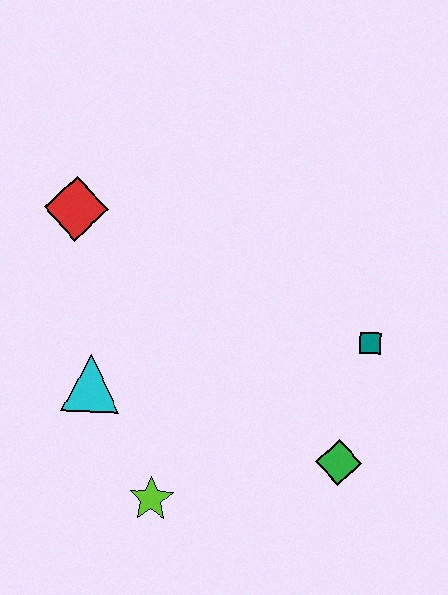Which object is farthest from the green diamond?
The red diamond is farthest from the green diamond.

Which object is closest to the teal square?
The green diamond is closest to the teal square.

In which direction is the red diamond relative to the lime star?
The red diamond is above the lime star.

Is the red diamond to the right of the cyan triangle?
No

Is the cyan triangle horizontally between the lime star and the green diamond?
No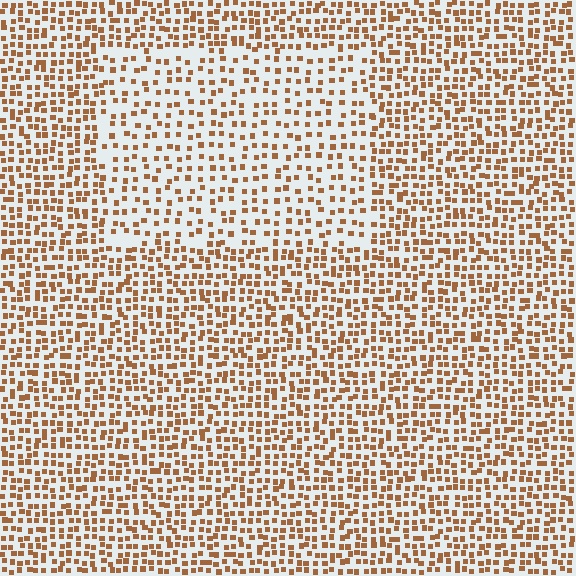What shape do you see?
I see a rectangle.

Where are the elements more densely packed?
The elements are more densely packed outside the rectangle boundary.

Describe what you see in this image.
The image contains small brown elements arranged at two different densities. A rectangle-shaped region is visible where the elements are less densely packed than the surrounding area.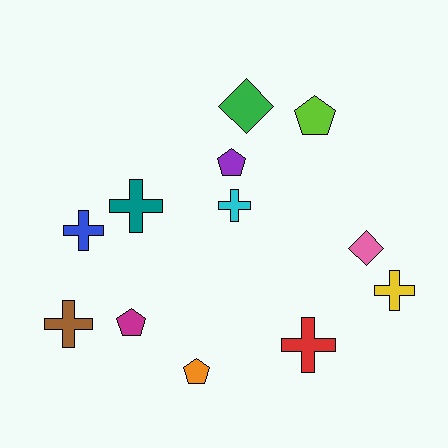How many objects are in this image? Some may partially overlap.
There are 12 objects.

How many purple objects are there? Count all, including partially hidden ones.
There is 1 purple object.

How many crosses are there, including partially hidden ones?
There are 6 crosses.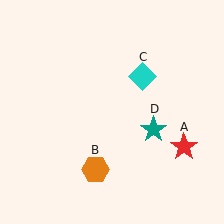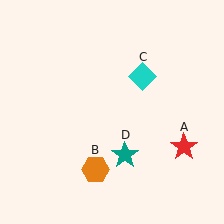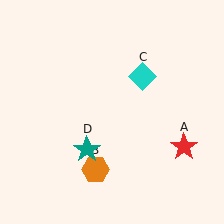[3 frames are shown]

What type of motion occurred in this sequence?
The teal star (object D) rotated clockwise around the center of the scene.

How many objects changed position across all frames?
1 object changed position: teal star (object D).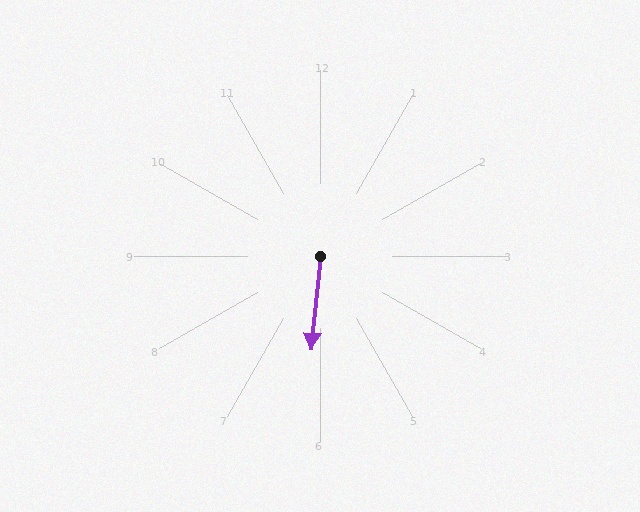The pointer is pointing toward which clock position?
Roughly 6 o'clock.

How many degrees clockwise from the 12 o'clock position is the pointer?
Approximately 186 degrees.